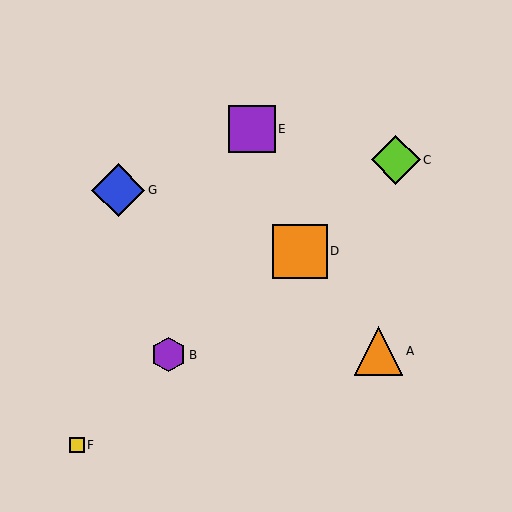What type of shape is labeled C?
Shape C is a lime diamond.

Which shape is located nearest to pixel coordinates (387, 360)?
The orange triangle (labeled A) at (379, 351) is nearest to that location.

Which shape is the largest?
The orange square (labeled D) is the largest.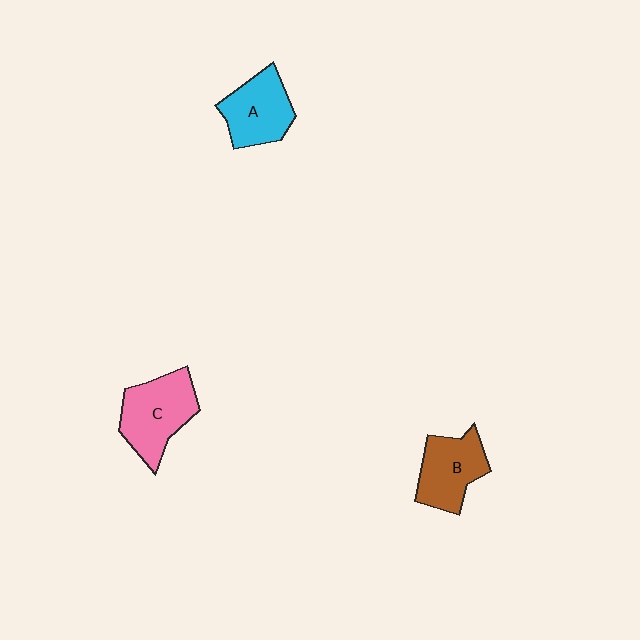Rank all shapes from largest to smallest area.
From largest to smallest: C (pink), B (brown), A (cyan).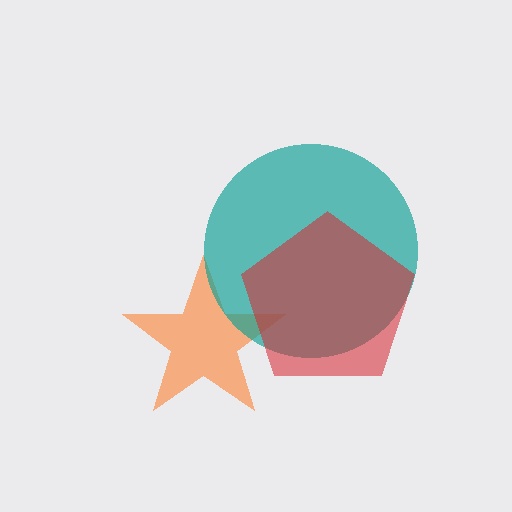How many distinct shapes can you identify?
There are 3 distinct shapes: an orange star, a teal circle, a red pentagon.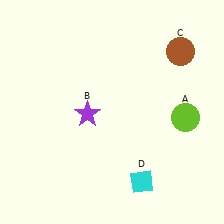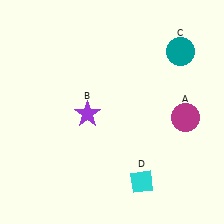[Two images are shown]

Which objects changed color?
A changed from lime to magenta. C changed from brown to teal.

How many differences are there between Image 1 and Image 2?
There are 2 differences between the two images.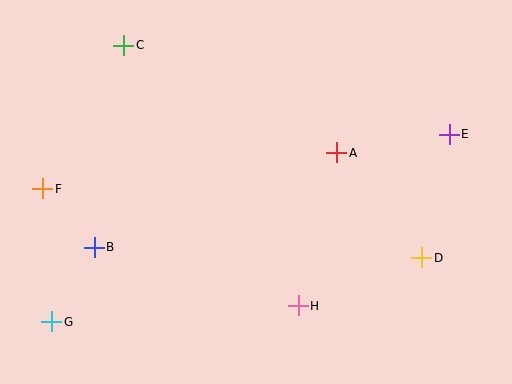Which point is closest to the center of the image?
Point A at (337, 153) is closest to the center.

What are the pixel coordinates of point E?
Point E is at (449, 134).